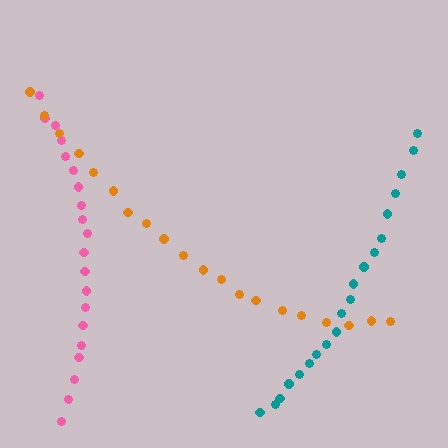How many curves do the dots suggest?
There are 3 distinct paths.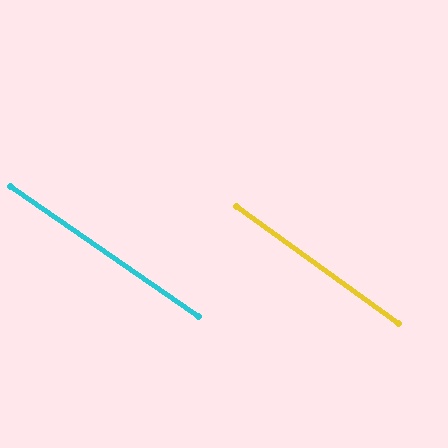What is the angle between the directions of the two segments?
Approximately 1 degree.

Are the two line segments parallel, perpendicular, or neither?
Parallel — their directions differ by only 1.1°.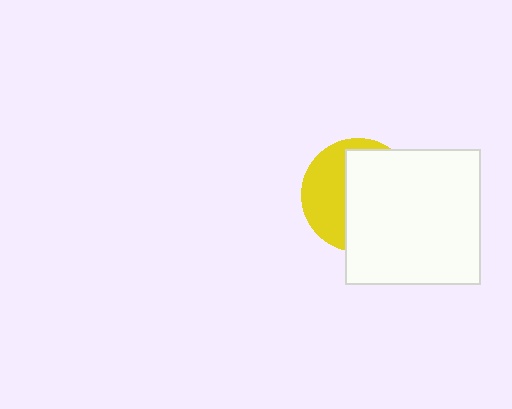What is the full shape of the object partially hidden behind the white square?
The partially hidden object is a yellow circle.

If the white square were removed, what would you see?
You would see the complete yellow circle.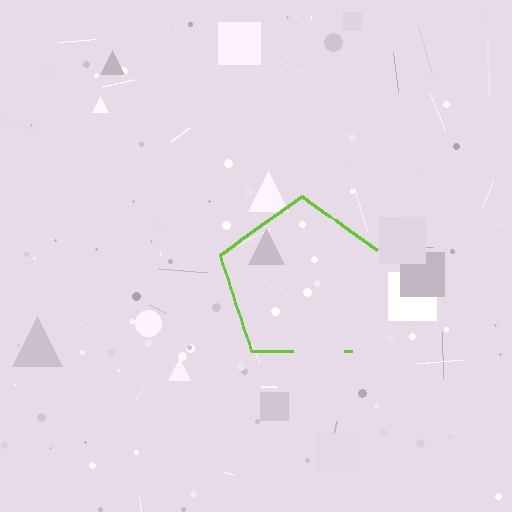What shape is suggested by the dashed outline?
The dashed outline suggests a pentagon.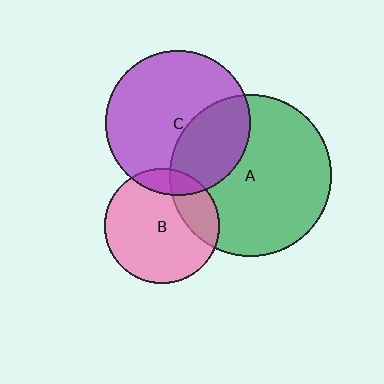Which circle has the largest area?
Circle A (green).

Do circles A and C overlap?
Yes.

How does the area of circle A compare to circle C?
Approximately 1.3 times.